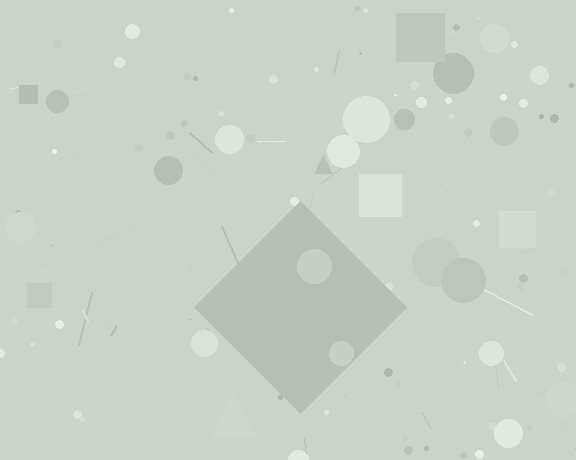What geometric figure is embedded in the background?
A diamond is embedded in the background.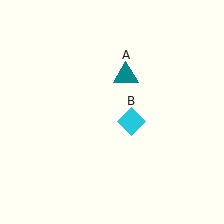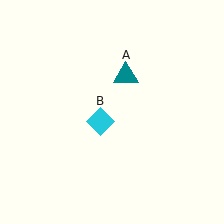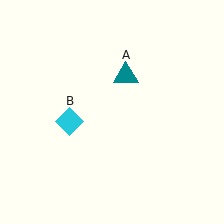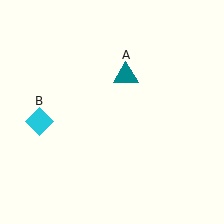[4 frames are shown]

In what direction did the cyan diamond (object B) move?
The cyan diamond (object B) moved left.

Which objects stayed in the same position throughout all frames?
Teal triangle (object A) remained stationary.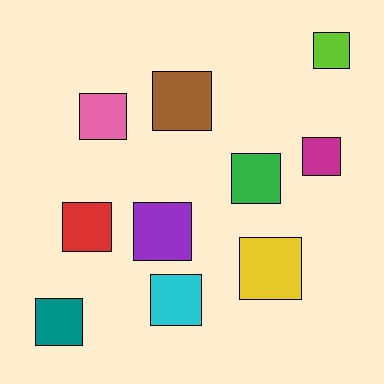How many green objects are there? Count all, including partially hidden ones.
There is 1 green object.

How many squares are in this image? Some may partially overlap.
There are 10 squares.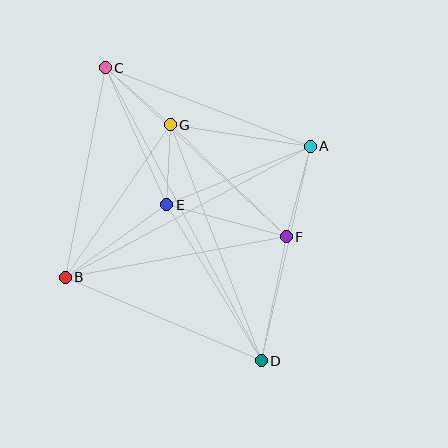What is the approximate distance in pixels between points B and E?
The distance between B and E is approximately 125 pixels.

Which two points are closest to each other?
Points E and G are closest to each other.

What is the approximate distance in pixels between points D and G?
The distance between D and G is approximately 253 pixels.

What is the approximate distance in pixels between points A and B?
The distance between A and B is approximately 278 pixels.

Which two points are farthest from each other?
Points C and D are farthest from each other.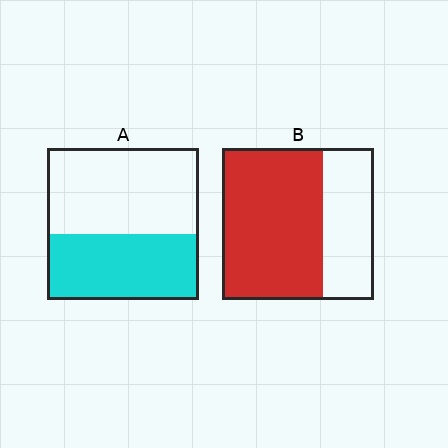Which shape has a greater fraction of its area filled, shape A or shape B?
Shape B.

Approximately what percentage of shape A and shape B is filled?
A is approximately 45% and B is approximately 65%.